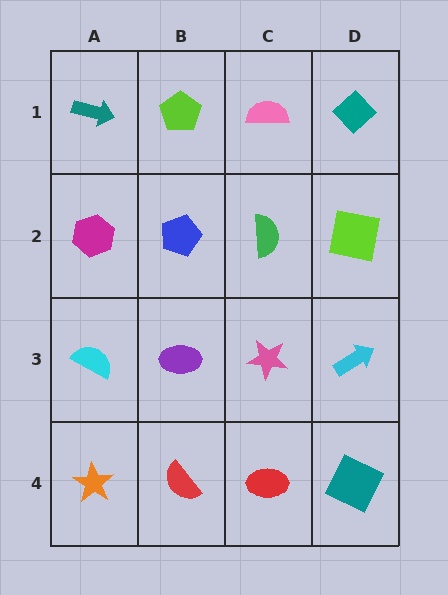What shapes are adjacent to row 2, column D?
A teal diamond (row 1, column D), a cyan arrow (row 3, column D), a green semicircle (row 2, column C).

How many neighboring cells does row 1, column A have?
2.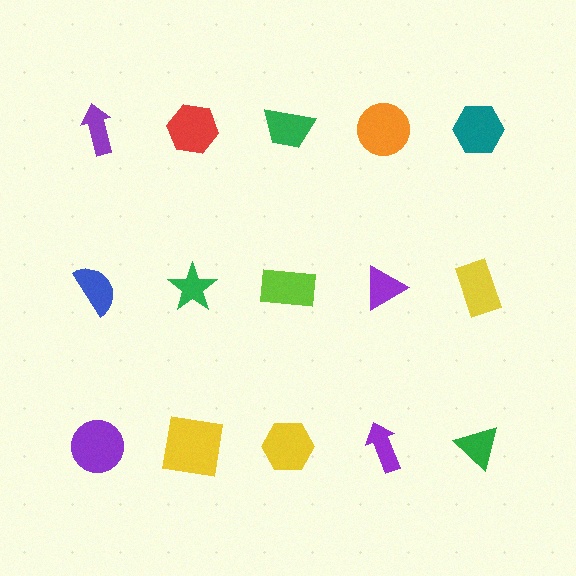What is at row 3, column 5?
A green triangle.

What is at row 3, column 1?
A purple circle.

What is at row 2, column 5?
A yellow rectangle.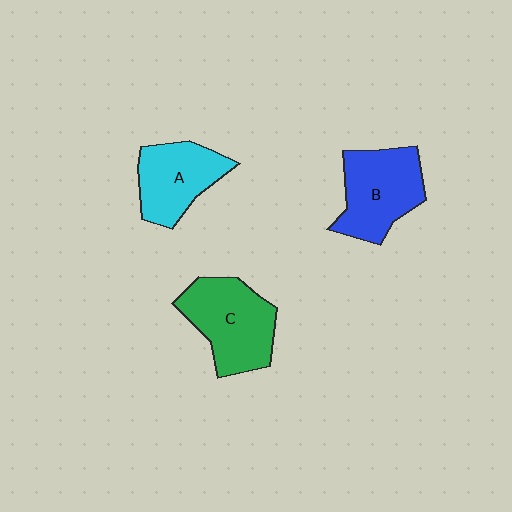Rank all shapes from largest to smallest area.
From largest to smallest: C (green), B (blue), A (cyan).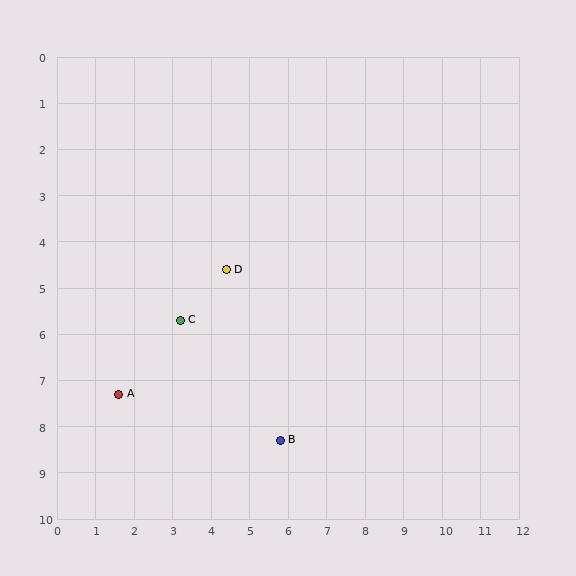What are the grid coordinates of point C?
Point C is at approximately (3.2, 5.7).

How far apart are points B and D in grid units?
Points B and D are about 4.0 grid units apart.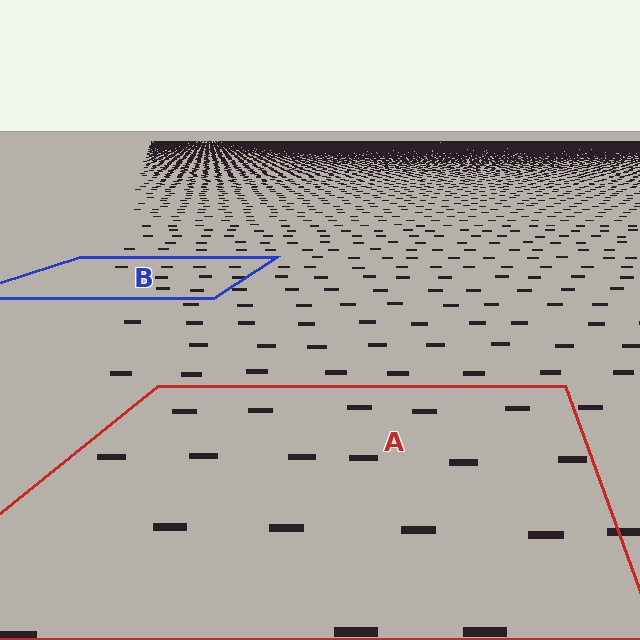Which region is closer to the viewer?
Region A is closer. The texture elements there are larger and more spread out.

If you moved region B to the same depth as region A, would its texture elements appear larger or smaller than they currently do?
They would appear larger. At a closer depth, the same texture elements are projected at a bigger on-screen size.